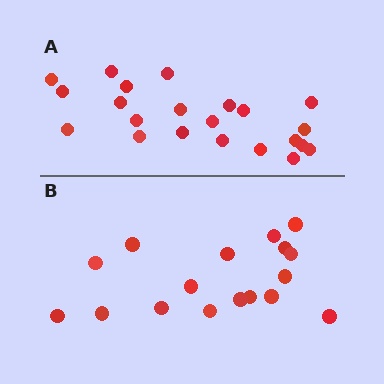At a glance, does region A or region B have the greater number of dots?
Region A (the top region) has more dots.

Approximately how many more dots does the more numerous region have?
Region A has about 5 more dots than region B.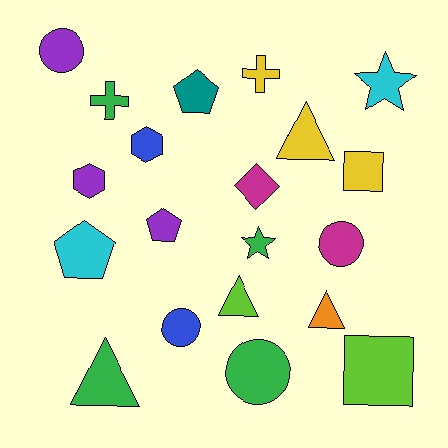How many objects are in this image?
There are 20 objects.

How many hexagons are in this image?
There are 2 hexagons.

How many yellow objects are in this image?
There are 3 yellow objects.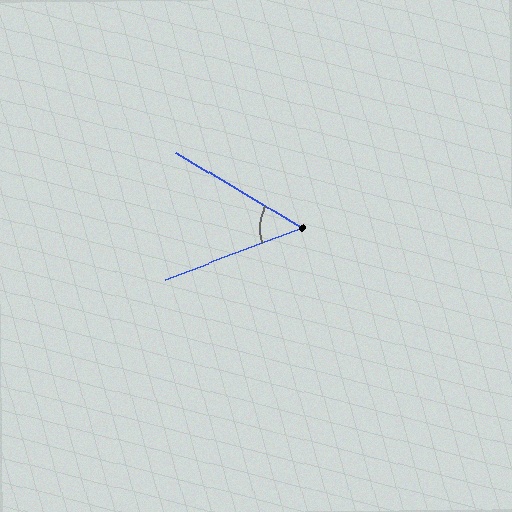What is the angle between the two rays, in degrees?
Approximately 52 degrees.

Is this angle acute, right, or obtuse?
It is acute.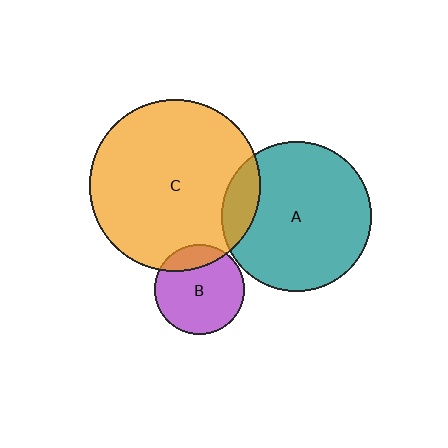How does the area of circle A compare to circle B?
Approximately 2.8 times.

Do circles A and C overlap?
Yes.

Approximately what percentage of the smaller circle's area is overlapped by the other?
Approximately 15%.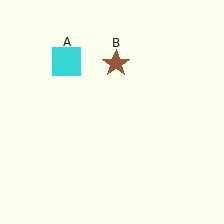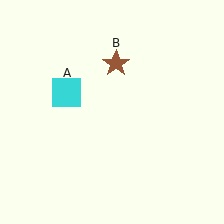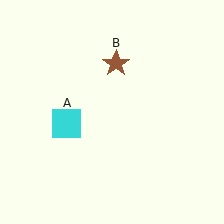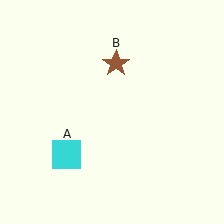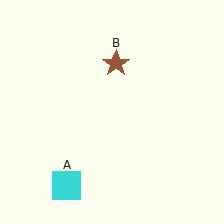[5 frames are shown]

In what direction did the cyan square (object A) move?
The cyan square (object A) moved down.